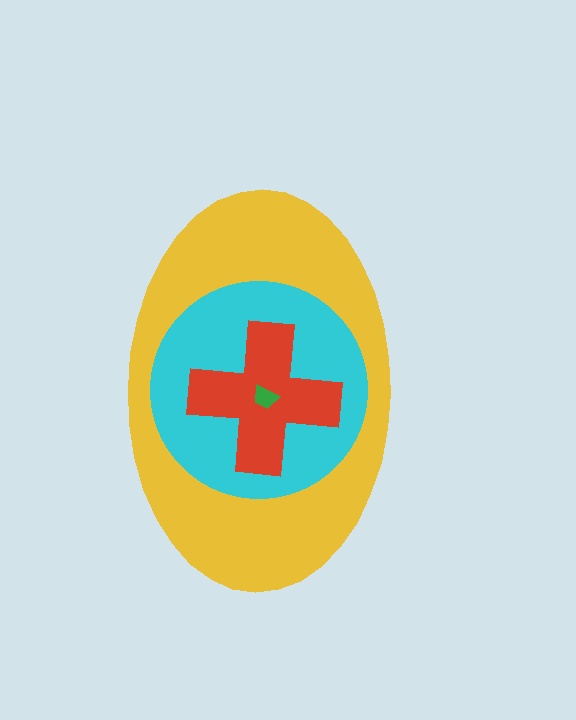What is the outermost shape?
The yellow ellipse.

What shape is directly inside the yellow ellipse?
The cyan circle.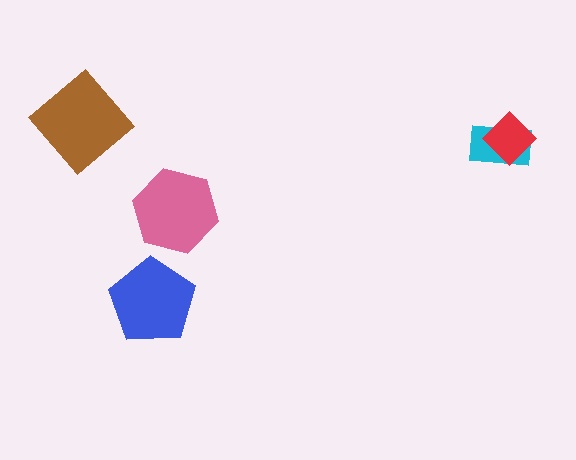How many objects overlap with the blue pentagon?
0 objects overlap with the blue pentagon.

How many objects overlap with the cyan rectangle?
1 object overlaps with the cyan rectangle.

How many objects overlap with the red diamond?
1 object overlaps with the red diamond.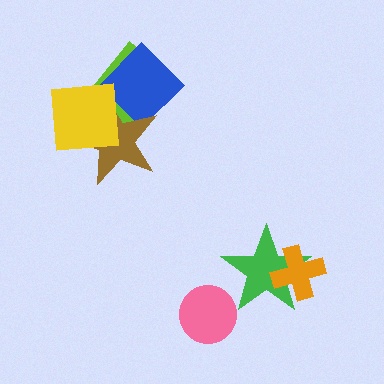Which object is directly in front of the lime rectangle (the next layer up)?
The blue diamond is directly in front of the lime rectangle.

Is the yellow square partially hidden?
No, no other shape covers it.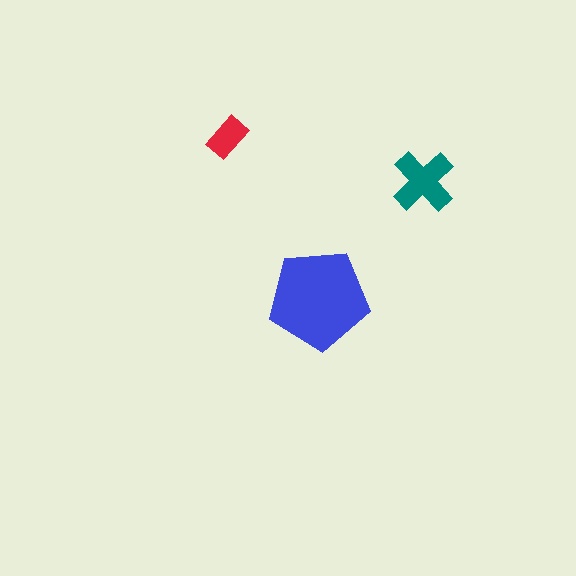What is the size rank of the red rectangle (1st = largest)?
3rd.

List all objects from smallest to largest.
The red rectangle, the teal cross, the blue pentagon.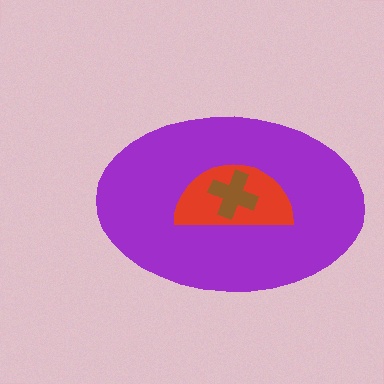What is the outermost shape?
The purple ellipse.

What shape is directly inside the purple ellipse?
The red semicircle.